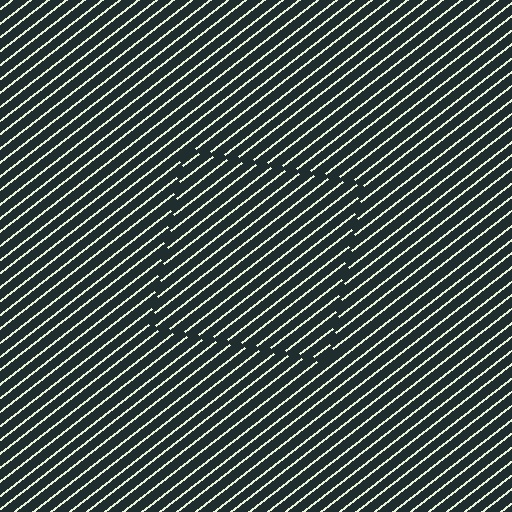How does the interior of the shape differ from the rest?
The interior of the shape contains the same grating, shifted by half a period — the contour is defined by the phase discontinuity where line-ends from the inner and outer gratings abut.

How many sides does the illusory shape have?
4 sides — the line-ends trace a square.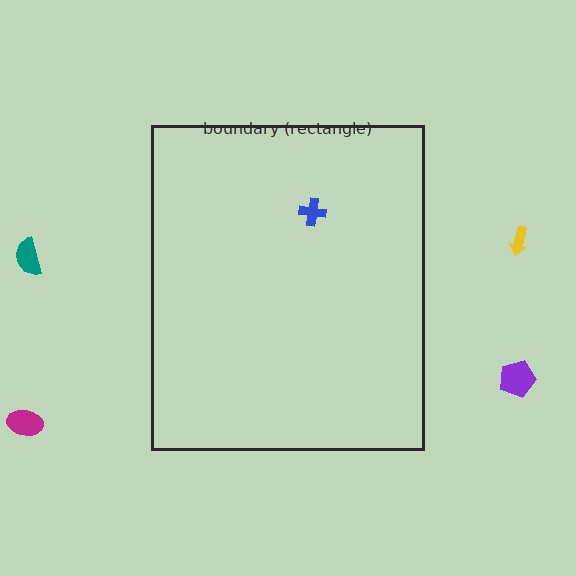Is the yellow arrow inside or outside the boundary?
Outside.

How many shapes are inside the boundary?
1 inside, 4 outside.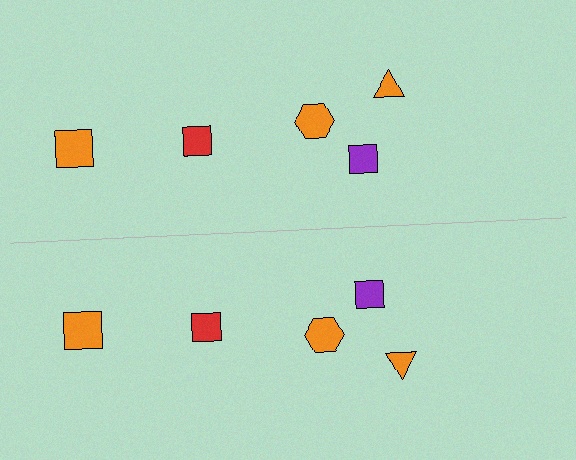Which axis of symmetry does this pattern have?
The pattern has a horizontal axis of symmetry running through the center of the image.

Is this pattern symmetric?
Yes, this pattern has bilateral (reflection) symmetry.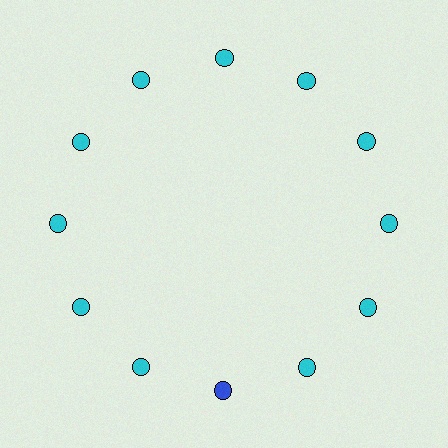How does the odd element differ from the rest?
It has a different color: blue instead of cyan.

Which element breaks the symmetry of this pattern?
The blue circle at roughly the 6 o'clock position breaks the symmetry. All other shapes are cyan circles.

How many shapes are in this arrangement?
There are 12 shapes arranged in a ring pattern.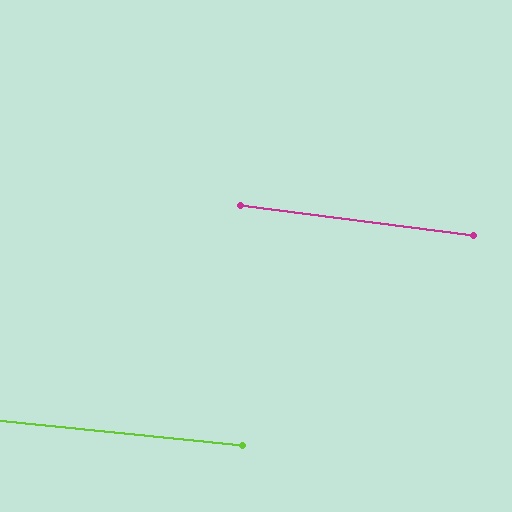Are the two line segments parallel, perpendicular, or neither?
Parallel — their directions differ by only 1.5°.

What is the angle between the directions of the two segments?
Approximately 1 degree.